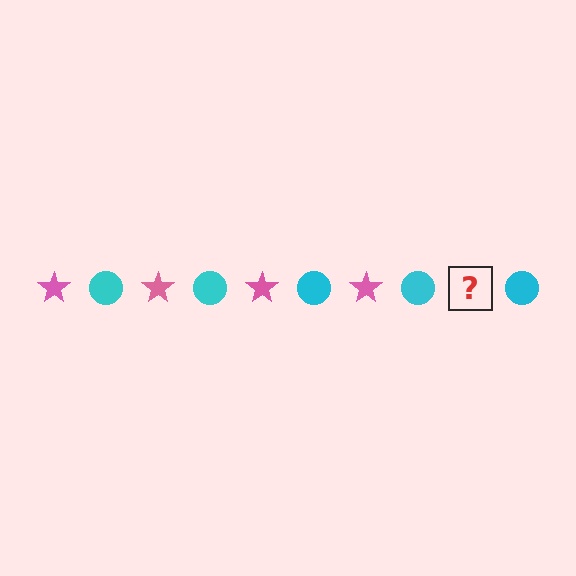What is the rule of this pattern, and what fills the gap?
The rule is that the pattern alternates between pink star and cyan circle. The gap should be filled with a pink star.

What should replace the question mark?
The question mark should be replaced with a pink star.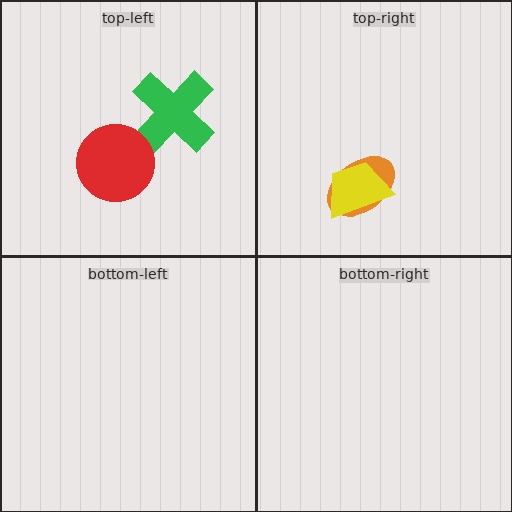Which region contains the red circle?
The top-left region.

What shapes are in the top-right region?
The orange ellipse, the yellow trapezoid.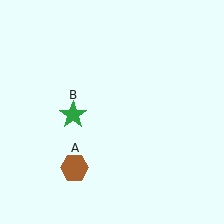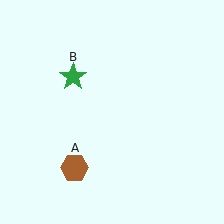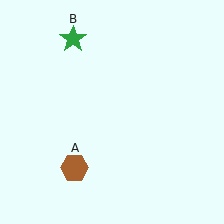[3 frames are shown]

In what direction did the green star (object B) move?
The green star (object B) moved up.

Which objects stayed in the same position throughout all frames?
Brown hexagon (object A) remained stationary.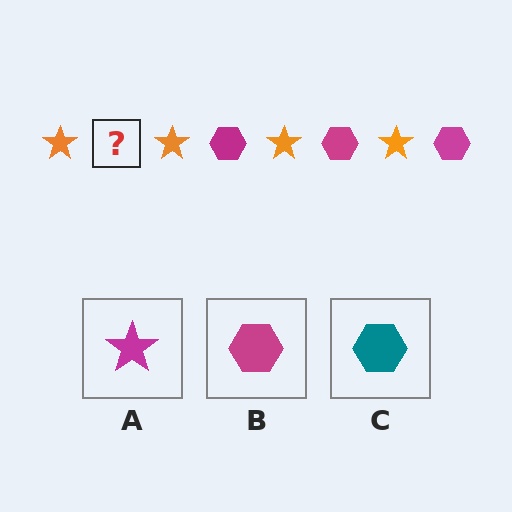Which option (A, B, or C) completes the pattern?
B.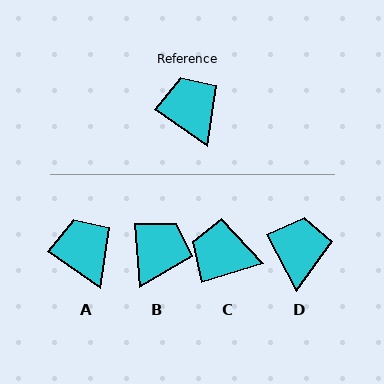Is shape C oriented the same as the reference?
No, it is off by about 51 degrees.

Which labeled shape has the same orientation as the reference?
A.